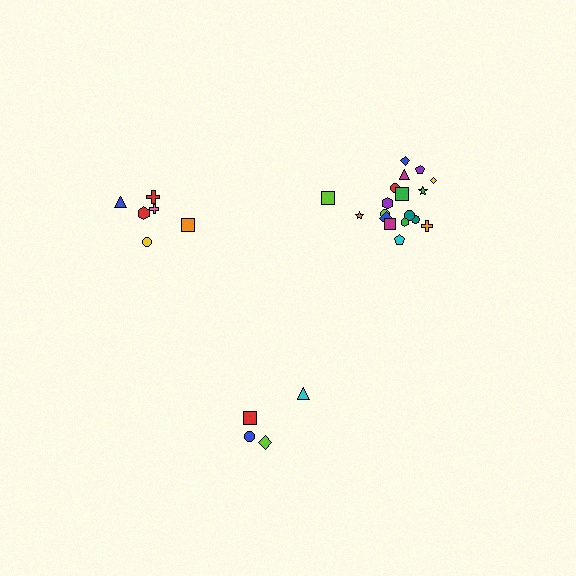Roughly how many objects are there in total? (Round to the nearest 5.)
Roughly 30 objects in total.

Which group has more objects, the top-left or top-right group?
The top-right group.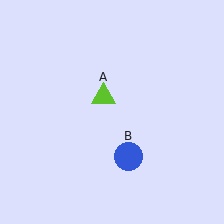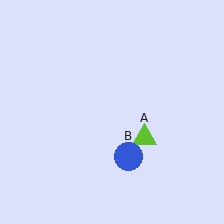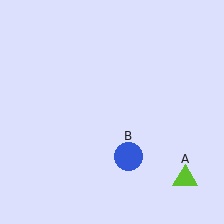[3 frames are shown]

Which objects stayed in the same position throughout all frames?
Blue circle (object B) remained stationary.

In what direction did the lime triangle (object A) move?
The lime triangle (object A) moved down and to the right.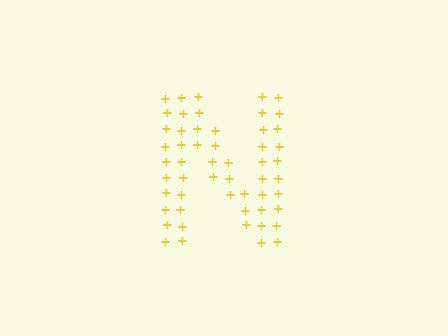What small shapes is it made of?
It is made of small plus signs.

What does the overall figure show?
The overall figure shows the letter N.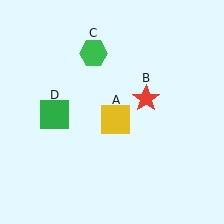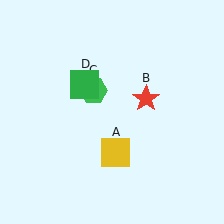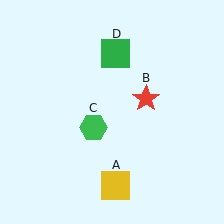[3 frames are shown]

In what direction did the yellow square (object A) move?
The yellow square (object A) moved down.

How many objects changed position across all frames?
3 objects changed position: yellow square (object A), green hexagon (object C), green square (object D).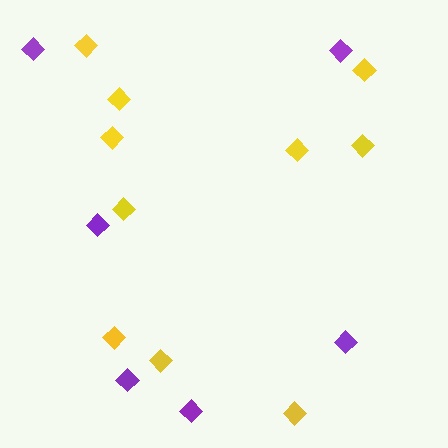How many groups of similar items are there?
There are 2 groups: one group of purple diamonds (6) and one group of yellow diamonds (10).